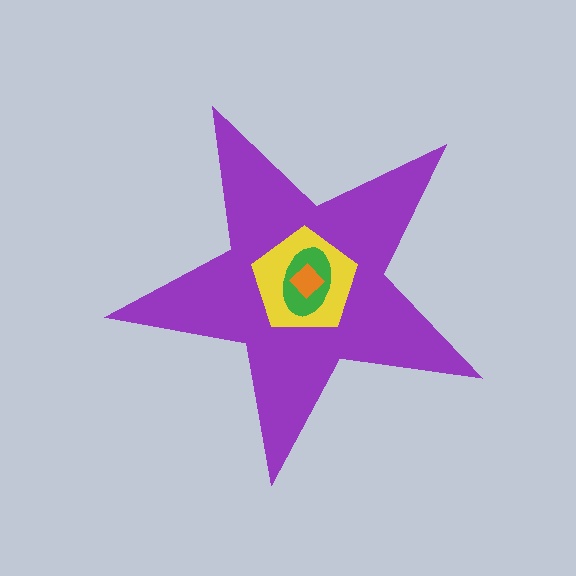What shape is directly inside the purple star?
The yellow pentagon.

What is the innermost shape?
The orange diamond.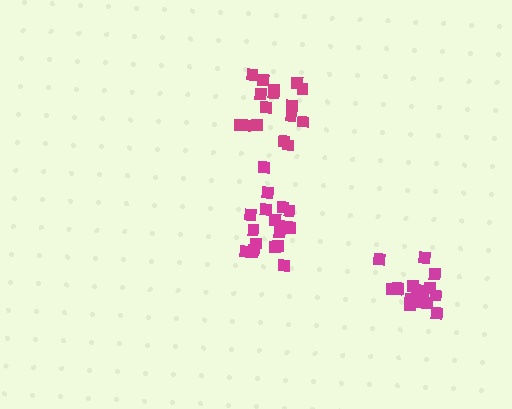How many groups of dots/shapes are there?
There are 3 groups.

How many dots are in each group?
Group 1: 17 dots, Group 2: 19 dots, Group 3: 16 dots (52 total).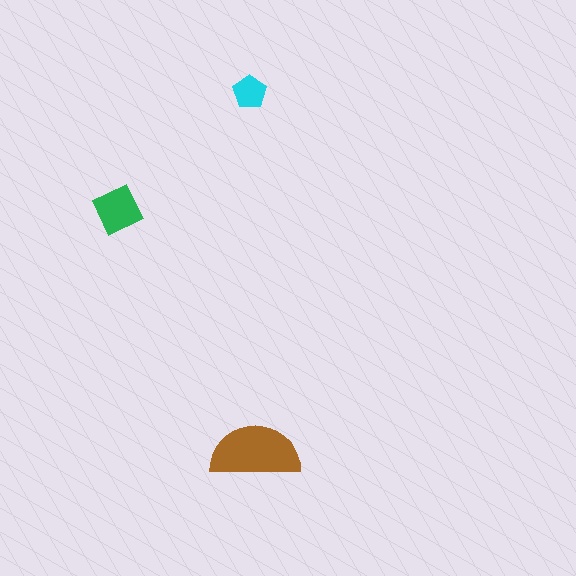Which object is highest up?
The cyan pentagon is topmost.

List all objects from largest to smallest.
The brown semicircle, the green diamond, the cyan pentagon.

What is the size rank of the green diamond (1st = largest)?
2nd.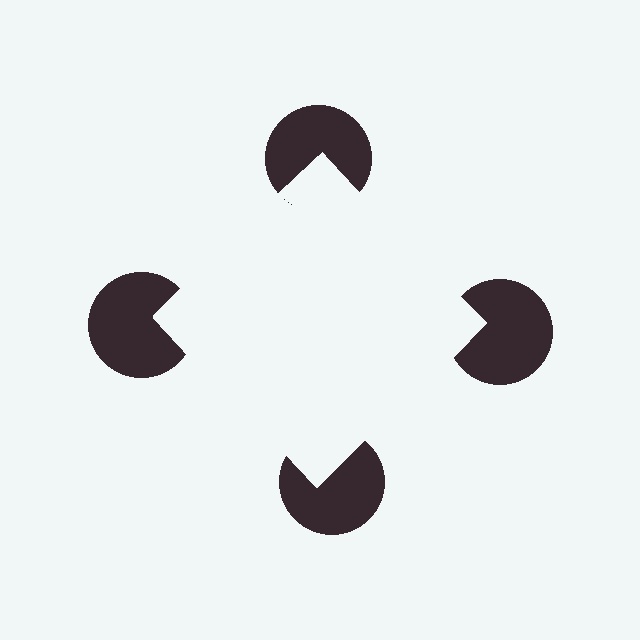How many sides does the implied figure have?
4 sides.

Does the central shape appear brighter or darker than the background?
It typically appears slightly brighter than the background, even though no actual brightness change is drawn.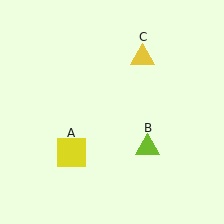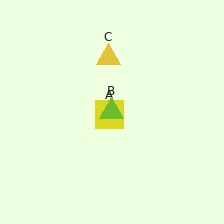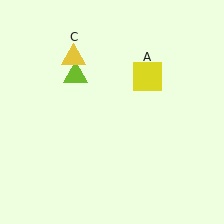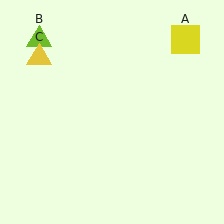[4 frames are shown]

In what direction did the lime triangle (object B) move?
The lime triangle (object B) moved up and to the left.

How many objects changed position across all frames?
3 objects changed position: yellow square (object A), lime triangle (object B), yellow triangle (object C).